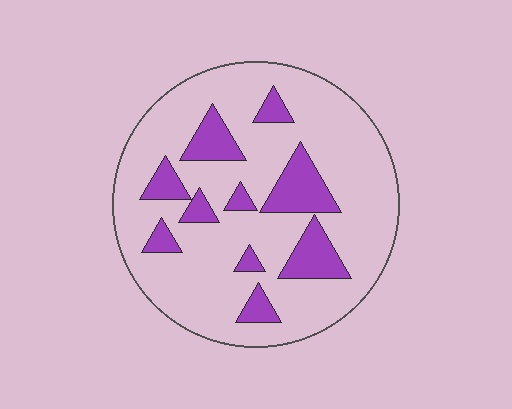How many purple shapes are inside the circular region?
10.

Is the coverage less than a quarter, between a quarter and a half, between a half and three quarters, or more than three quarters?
Less than a quarter.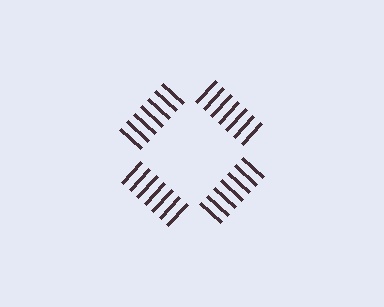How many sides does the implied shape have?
4 sides — the line-ends trace a square.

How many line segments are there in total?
28 — 7 along each of the 4 edges.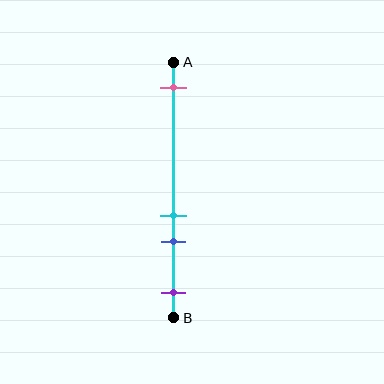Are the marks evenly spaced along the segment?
No, the marks are not evenly spaced.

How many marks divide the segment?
There are 4 marks dividing the segment.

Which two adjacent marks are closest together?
The cyan and blue marks are the closest adjacent pair.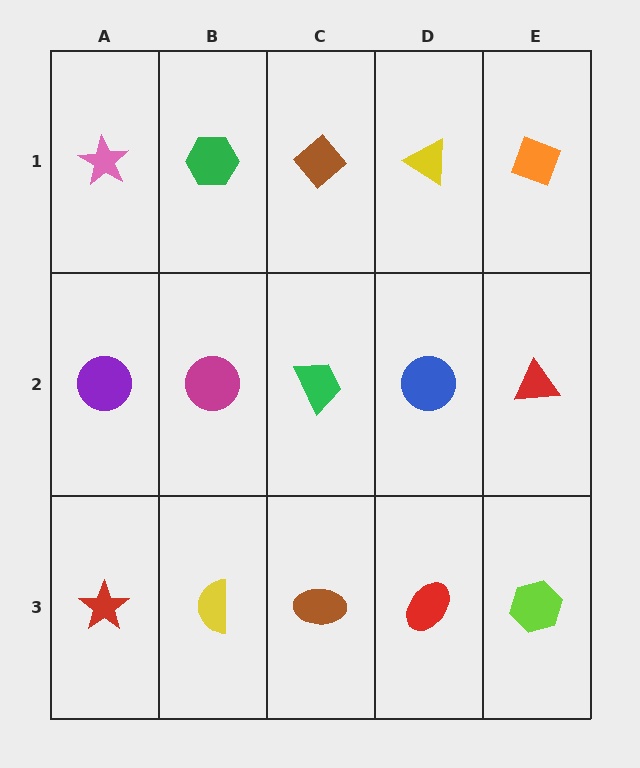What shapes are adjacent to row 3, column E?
A red triangle (row 2, column E), a red ellipse (row 3, column D).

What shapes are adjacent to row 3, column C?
A green trapezoid (row 2, column C), a yellow semicircle (row 3, column B), a red ellipse (row 3, column D).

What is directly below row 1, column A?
A purple circle.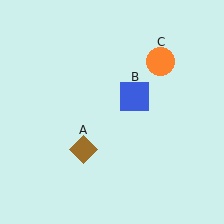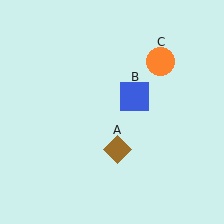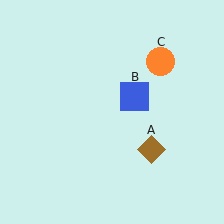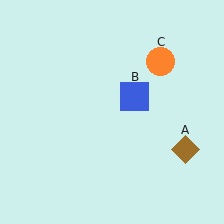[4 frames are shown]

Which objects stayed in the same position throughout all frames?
Blue square (object B) and orange circle (object C) remained stationary.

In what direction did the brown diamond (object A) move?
The brown diamond (object A) moved right.